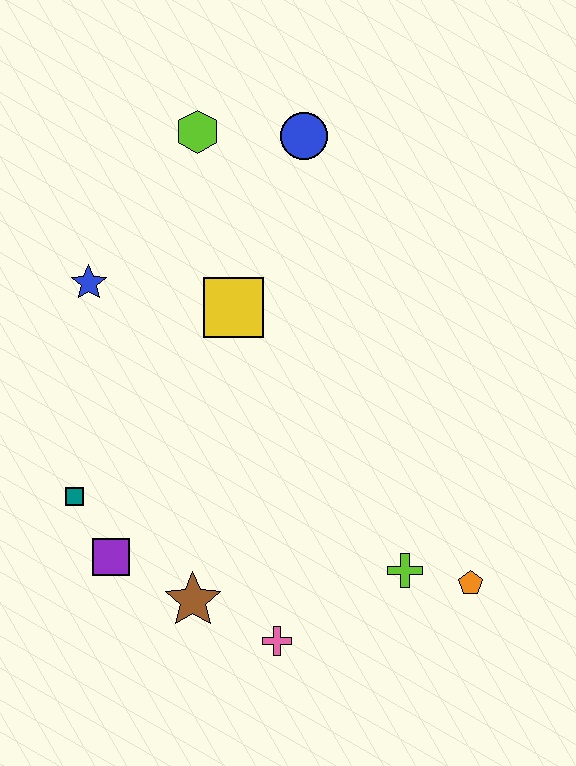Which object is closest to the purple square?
The teal square is closest to the purple square.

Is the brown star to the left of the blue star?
No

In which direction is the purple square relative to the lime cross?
The purple square is to the left of the lime cross.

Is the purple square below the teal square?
Yes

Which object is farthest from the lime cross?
The lime hexagon is farthest from the lime cross.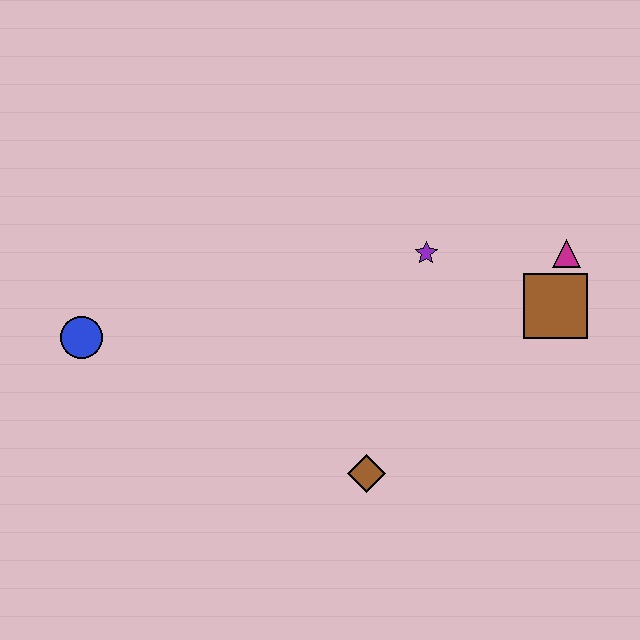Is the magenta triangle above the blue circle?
Yes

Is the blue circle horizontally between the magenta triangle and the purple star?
No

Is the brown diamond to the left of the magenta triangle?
Yes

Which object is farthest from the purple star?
The blue circle is farthest from the purple star.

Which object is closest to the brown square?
The magenta triangle is closest to the brown square.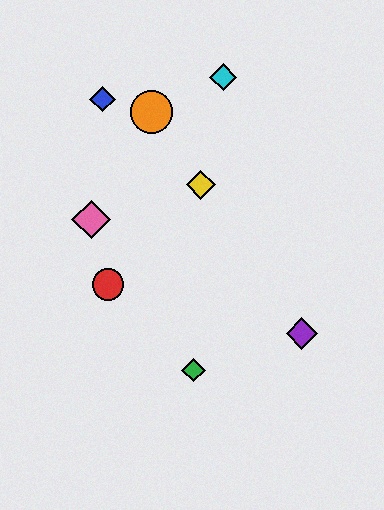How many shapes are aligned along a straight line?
3 shapes (the yellow diamond, the purple diamond, the orange circle) are aligned along a straight line.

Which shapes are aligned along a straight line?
The yellow diamond, the purple diamond, the orange circle are aligned along a straight line.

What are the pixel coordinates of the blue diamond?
The blue diamond is at (102, 99).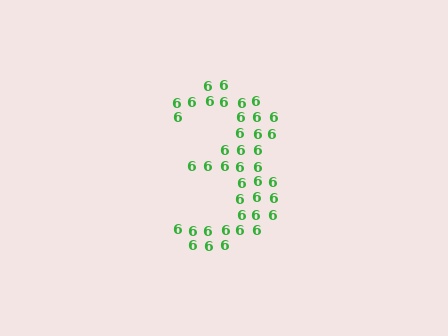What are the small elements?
The small elements are digit 6's.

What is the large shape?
The large shape is the digit 3.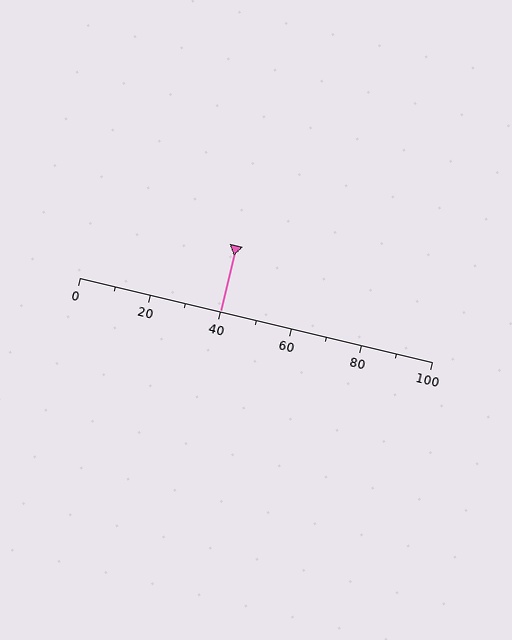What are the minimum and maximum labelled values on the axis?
The axis runs from 0 to 100.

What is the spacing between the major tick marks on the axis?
The major ticks are spaced 20 apart.